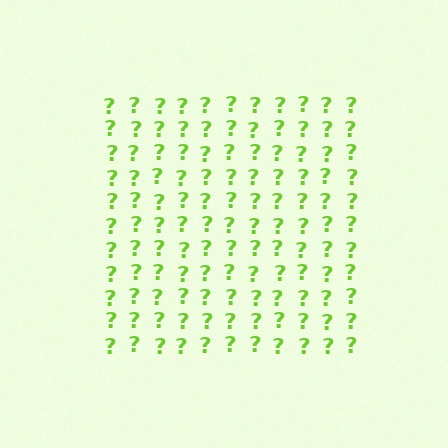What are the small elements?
The small elements are question marks.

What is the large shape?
The large shape is a square.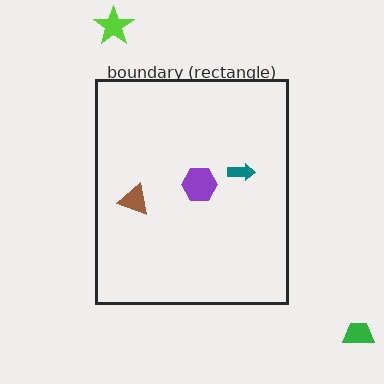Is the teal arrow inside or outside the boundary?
Inside.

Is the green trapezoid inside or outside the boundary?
Outside.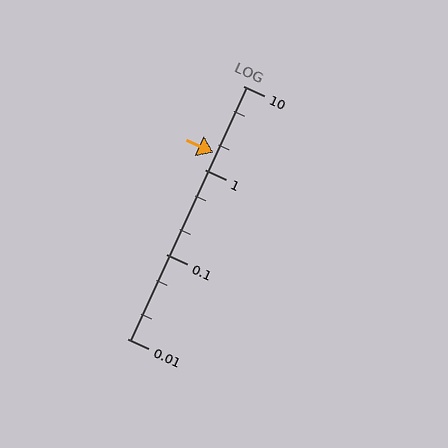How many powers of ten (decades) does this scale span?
The scale spans 3 decades, from 0.01 to 10.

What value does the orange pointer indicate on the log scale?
The pointer indicates approximately 1.6.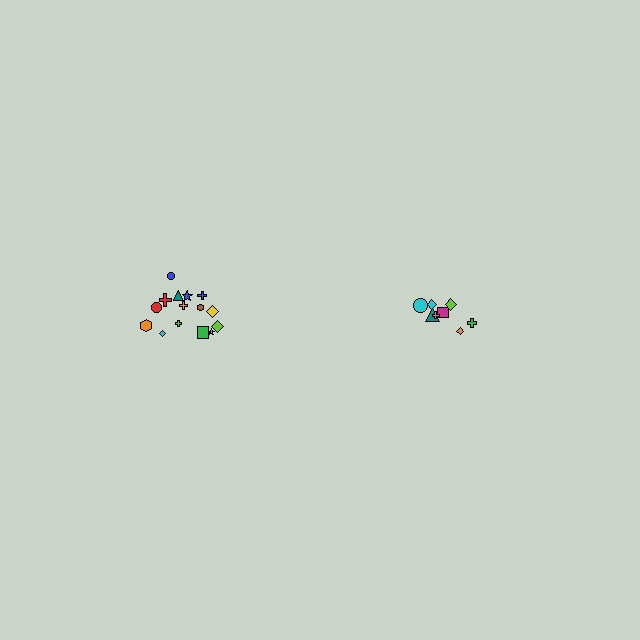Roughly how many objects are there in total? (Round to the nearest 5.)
Roughly 25 objects in total.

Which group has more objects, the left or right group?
The left group.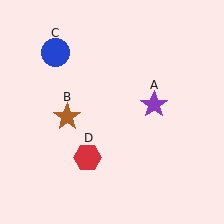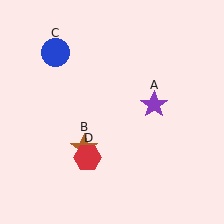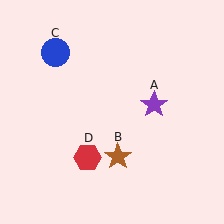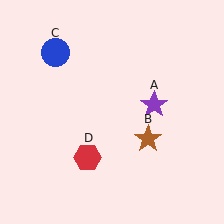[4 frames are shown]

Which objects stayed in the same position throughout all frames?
Purple star (object A) and blue circle (object C) and red hexagon (object D) remained stationary.